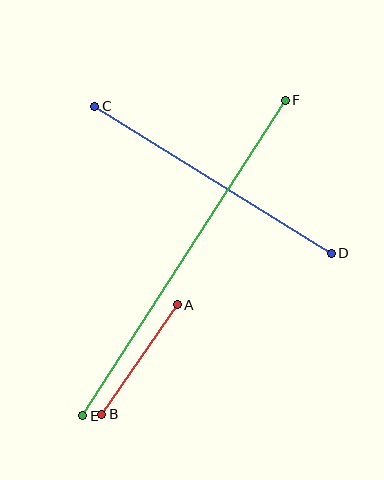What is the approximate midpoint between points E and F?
The midpoint is at approximately (184, 258) pixels.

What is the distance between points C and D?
The distance is approximately 279 pixels.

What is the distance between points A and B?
The distance is approximately 133 pixels.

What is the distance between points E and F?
The distance is approximately 375 pixels.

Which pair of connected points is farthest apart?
Points E and F are farthest apart.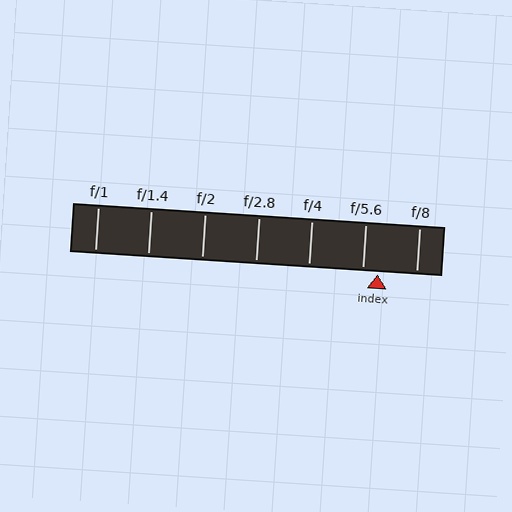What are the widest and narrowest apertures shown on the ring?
The widest aperture shown is f/1 and the narrowest is f/8.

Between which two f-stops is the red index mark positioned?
The index mark is between f/5.6 and f/8.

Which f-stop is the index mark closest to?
The index mark is closest to f/5.6.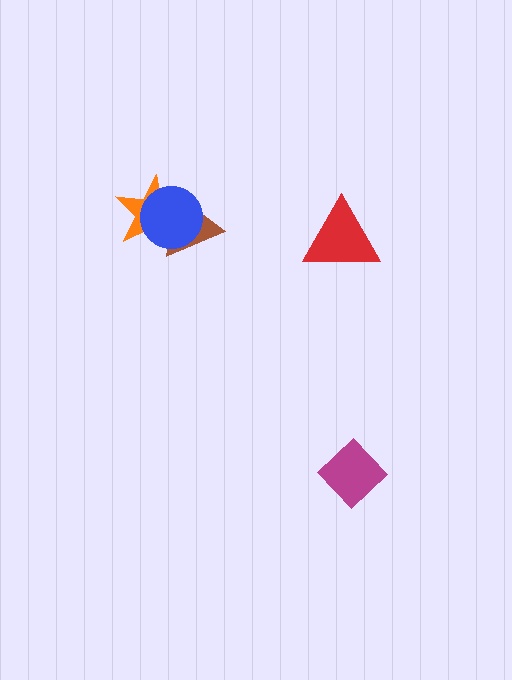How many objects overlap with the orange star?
2 objects overlap with the orange star.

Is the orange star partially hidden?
Yes, it is partially covered by another shape.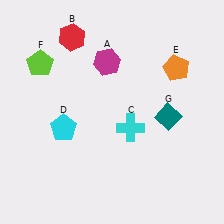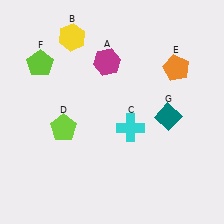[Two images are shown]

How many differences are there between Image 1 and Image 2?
There are 2 differences between the two images.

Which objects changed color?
B changed from red to yellow. D changed from cyan to lime.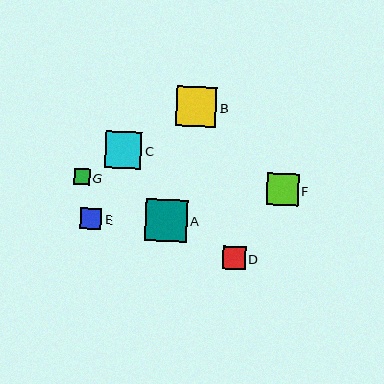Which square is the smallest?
Square G is the smallest with a size of approximately 16 pixels.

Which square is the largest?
Square A is the largest with a size of approximately 42 pixels.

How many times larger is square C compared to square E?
Square C is approximately 1.7 times the size of square E.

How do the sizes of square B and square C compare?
Square B and square C are approximately the same size.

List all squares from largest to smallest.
From largest to smallest: A, B, C, F, D, E, G.